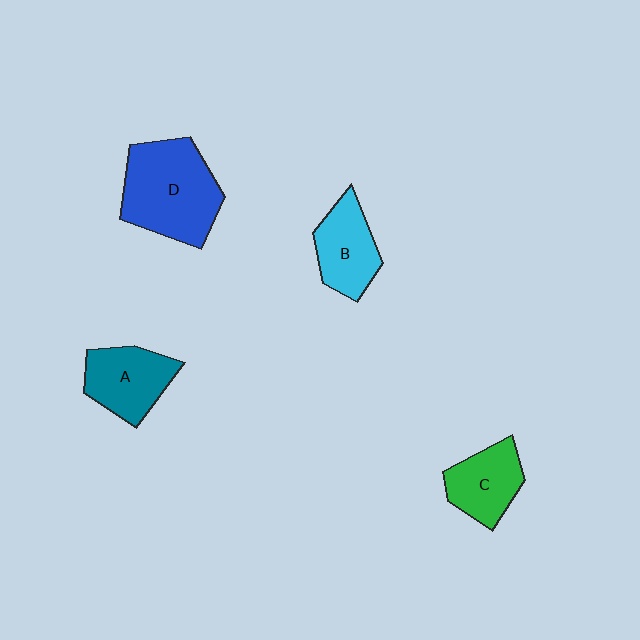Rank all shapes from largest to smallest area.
From largest to smallest: D (blue), A (teal), B (cyan), C (green).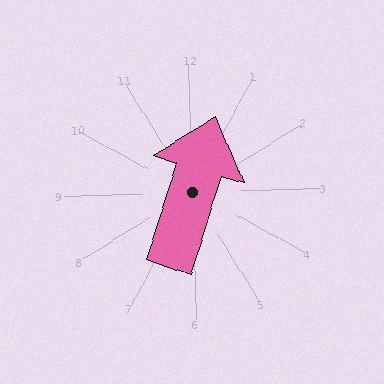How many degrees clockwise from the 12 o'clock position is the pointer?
Approximately 19 degrees.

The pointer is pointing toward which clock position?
Roughly 1 o'clock.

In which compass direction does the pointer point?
North.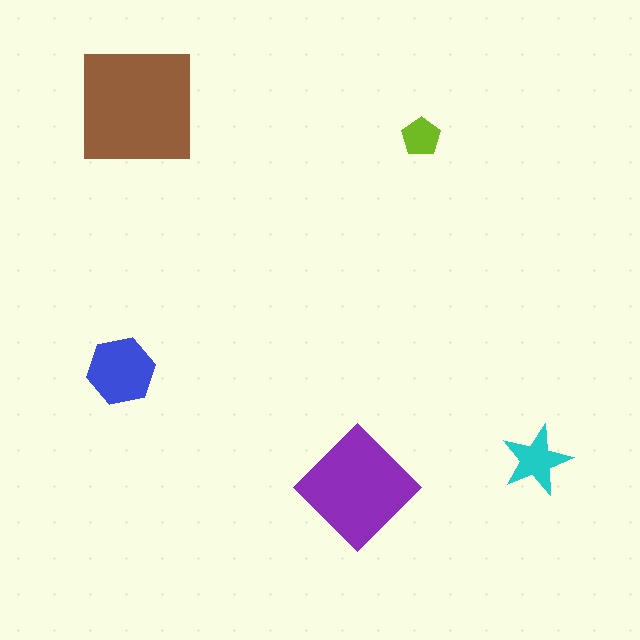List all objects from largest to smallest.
The brown square, the purple diamond, the blue hexagon, the cyan star, the lime pentagon.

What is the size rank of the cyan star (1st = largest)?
4th.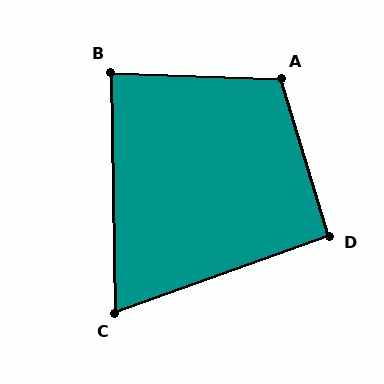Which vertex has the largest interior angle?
A, at approximately 109 degrees.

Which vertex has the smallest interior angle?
C, at approximately 71 degrees.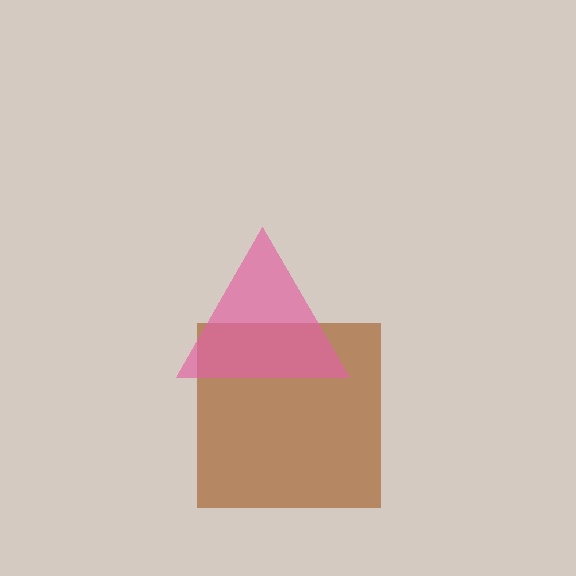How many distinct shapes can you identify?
There are 2 distinct shapes: a brown square, a pink triangle.